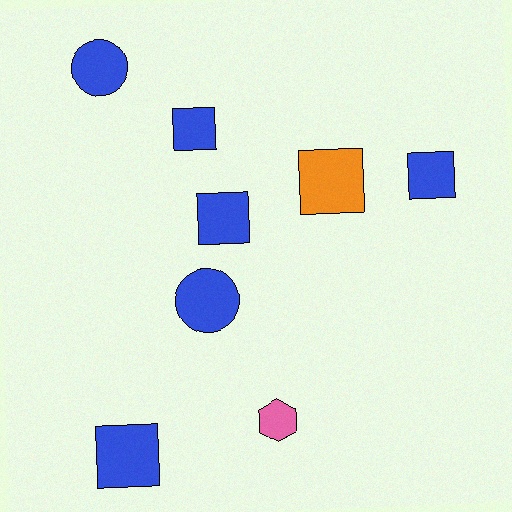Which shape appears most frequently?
Square, with 5 objects.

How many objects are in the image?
There are 8 objects.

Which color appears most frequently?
Blue, with 6 objects.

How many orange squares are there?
There is 1 orange square.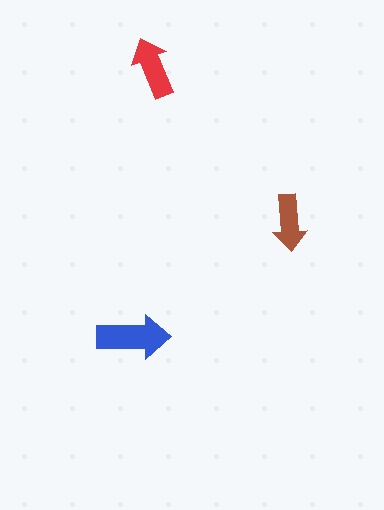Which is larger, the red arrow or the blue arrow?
The blue one.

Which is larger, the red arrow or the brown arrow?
The red one.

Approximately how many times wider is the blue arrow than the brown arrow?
About 1.5 times wider.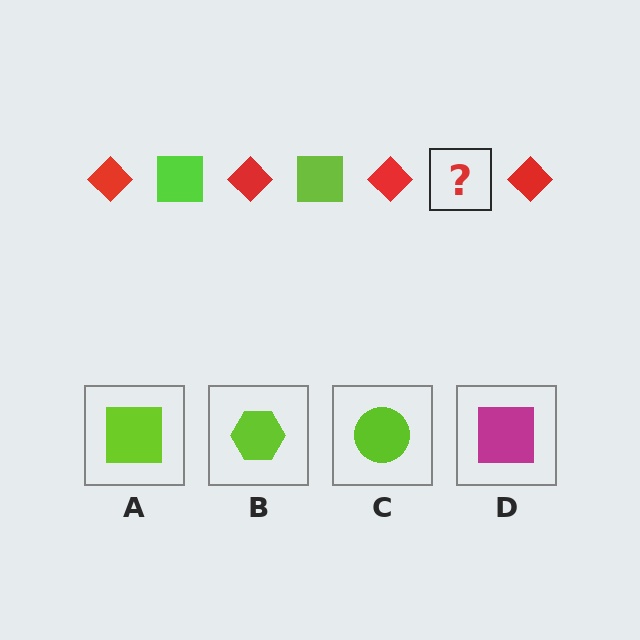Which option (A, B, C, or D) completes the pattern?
A.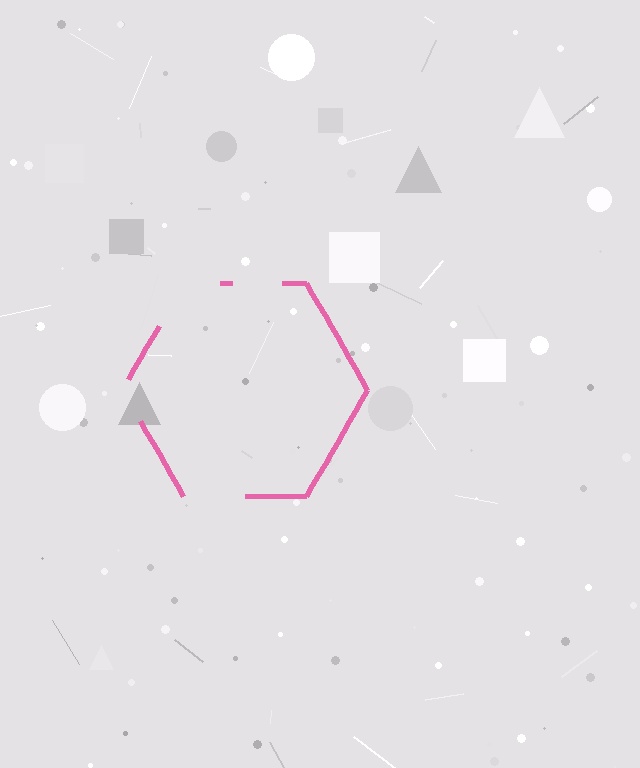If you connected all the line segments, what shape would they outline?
They would outline a hexagon.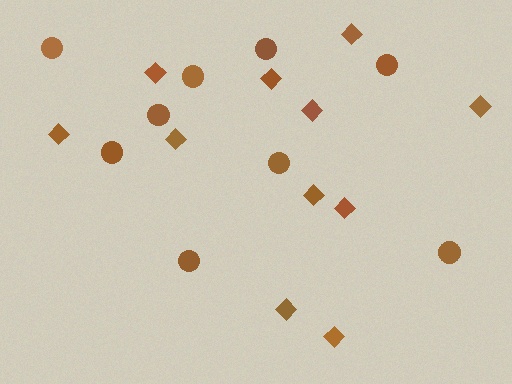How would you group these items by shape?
There are 2 groups: one group of diamonds (11) and one group of circles (9).